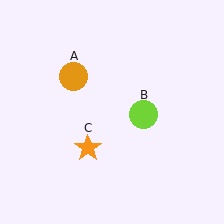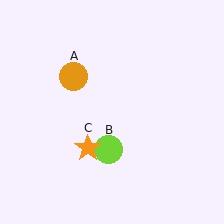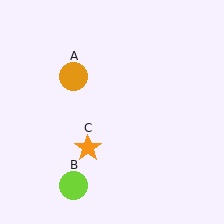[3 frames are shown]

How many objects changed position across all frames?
1 object changed position: lime circle (object B).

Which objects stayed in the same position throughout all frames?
Orange circle (object A) and orange star (object C) remained stationary.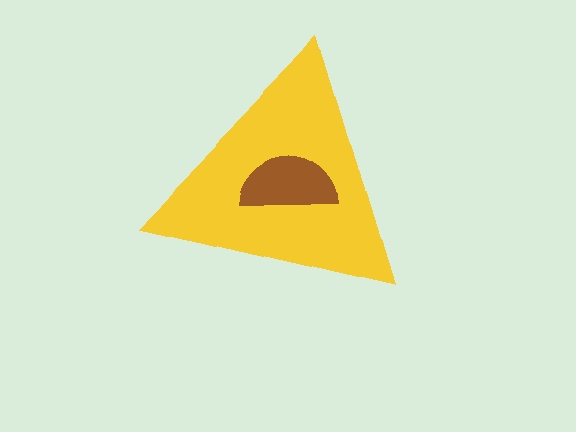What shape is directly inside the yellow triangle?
The brown semicircle.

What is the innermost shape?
The brown semicircle.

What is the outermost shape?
The yellow triangle.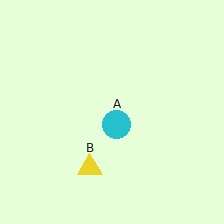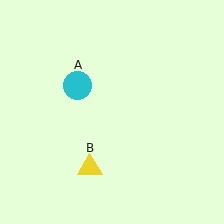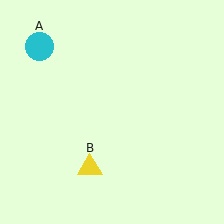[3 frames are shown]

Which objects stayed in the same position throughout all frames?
Yellow triangle (object B) remained stationary.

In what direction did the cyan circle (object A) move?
The cyan circle (object A) moved up and to the left.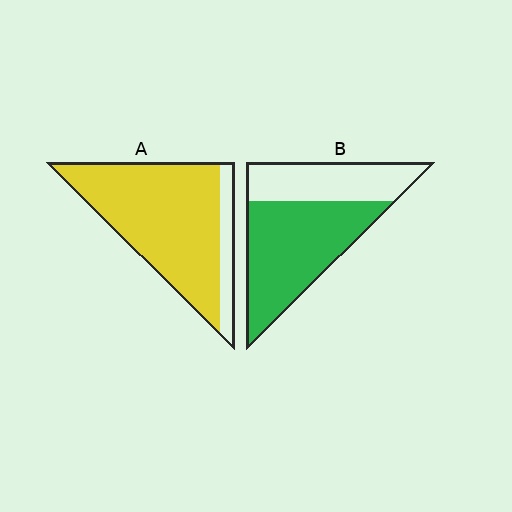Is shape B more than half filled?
Yes.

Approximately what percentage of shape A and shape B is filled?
A is approximately 85% and B is approximately 65%.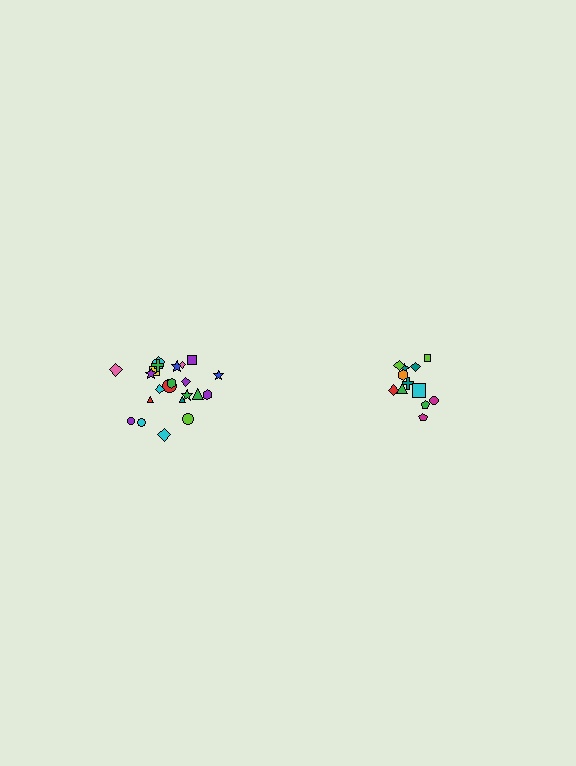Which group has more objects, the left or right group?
The left group.